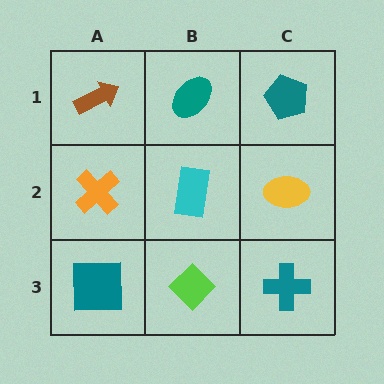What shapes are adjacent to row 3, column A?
An orange cross (row 2, column A), a lime diamond (row 3, column B).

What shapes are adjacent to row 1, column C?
A yellow ellipse (row 2, column C), a teal ellipse (row 1, column B).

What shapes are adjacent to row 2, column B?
A teal ellipse (row 1, column B), a lime diamond (row 3, column B), an orange cross (row 2, column A), a yellow ellipse (row 2, column C).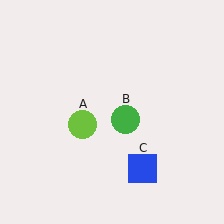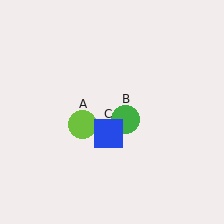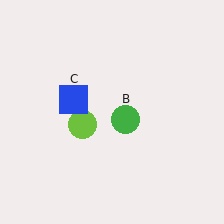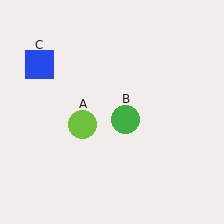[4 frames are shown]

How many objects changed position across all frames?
1 object changed position: blue square (object C).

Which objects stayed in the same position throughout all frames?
Lime circle (object A) and green circle (object B) remained stationary.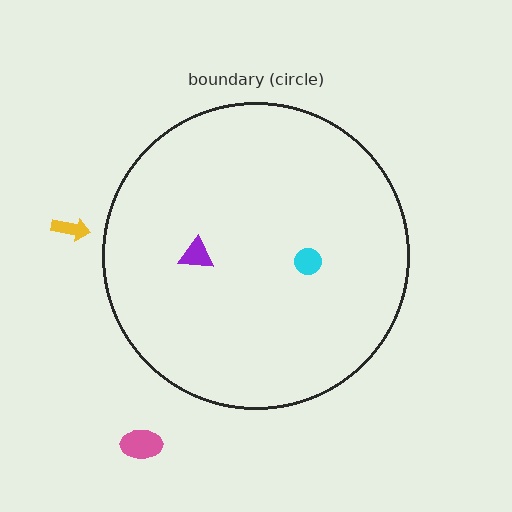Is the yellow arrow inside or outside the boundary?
Outside.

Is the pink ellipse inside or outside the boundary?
Outside.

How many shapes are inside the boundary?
2 inside, 2 outside.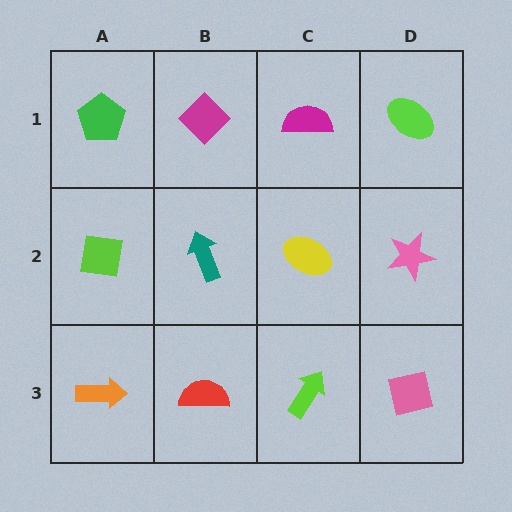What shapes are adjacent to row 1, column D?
A pink star (row 2, column D), a magenta semicircle (row 1, column C).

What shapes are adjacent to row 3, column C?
A yellow ellipse (row 2, column C), a red semicircle (row 3, column B), a pink square (row 3, column D).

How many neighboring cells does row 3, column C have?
3.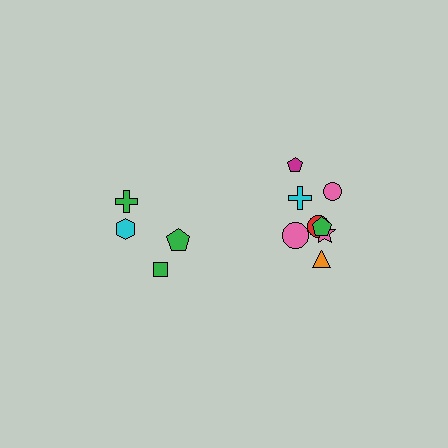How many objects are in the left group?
There are 4 objects.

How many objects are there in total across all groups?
There are 12 objects.